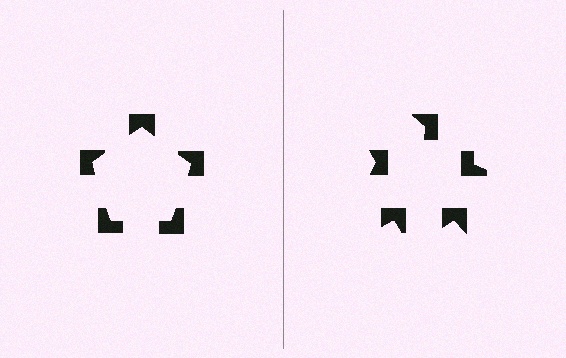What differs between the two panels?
The notched squares are positioned identically on both sides; only the wedge orientations differ. On the left they align to a pentagon; on the right they are misaligned.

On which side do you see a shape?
An illusory pentagon appears on the left side. On the right side the wedge cuts are rotated, so no coherent shape forms.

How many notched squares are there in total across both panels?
10 — 5 on each side.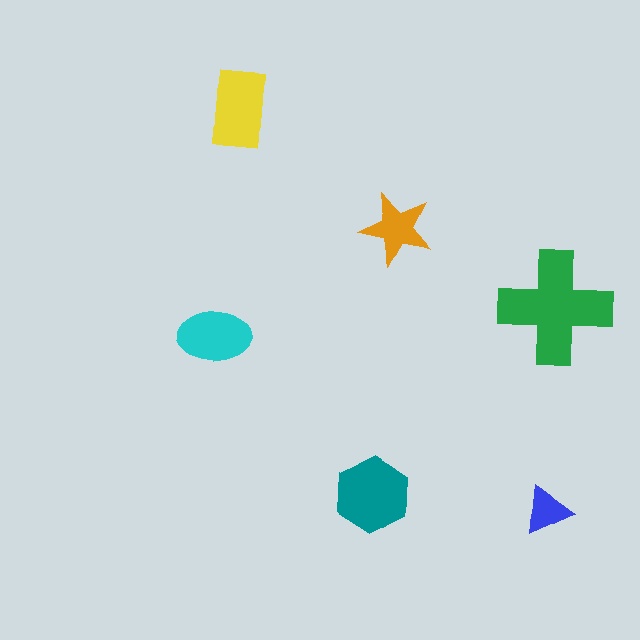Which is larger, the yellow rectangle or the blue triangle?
The yellow rectangle.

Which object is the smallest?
The blue triangle.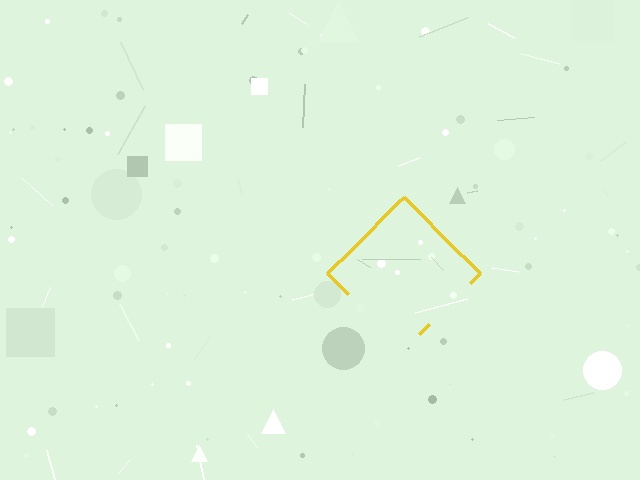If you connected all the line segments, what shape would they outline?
They would outline a diamond.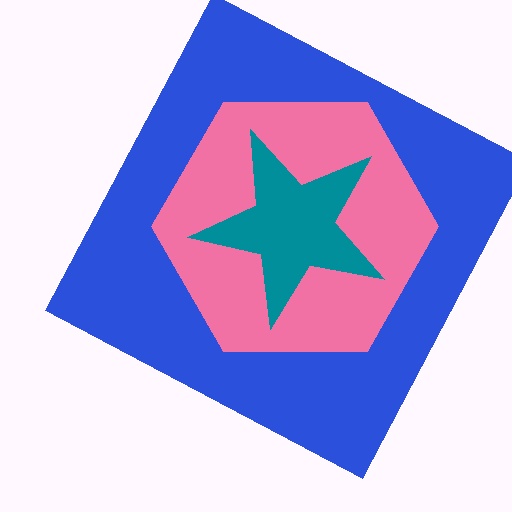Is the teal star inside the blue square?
Yes.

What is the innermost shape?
The teal star.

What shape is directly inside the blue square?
The pink hexagon.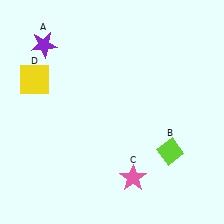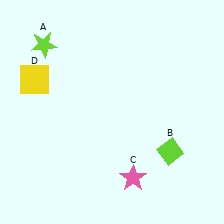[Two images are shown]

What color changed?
The star (A) changed from purple in Image 1 to lime in Image 2.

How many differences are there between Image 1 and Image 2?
There is 1 difference between the two images.